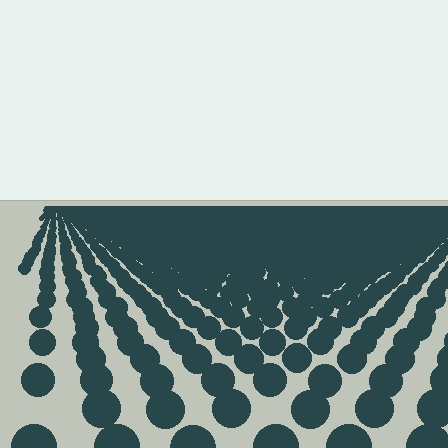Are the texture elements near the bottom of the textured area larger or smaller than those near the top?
Larger. Near the bottom, elements are closer to the viewer and appear at a bigger on-screen size.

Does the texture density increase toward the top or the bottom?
Density increases toward the top.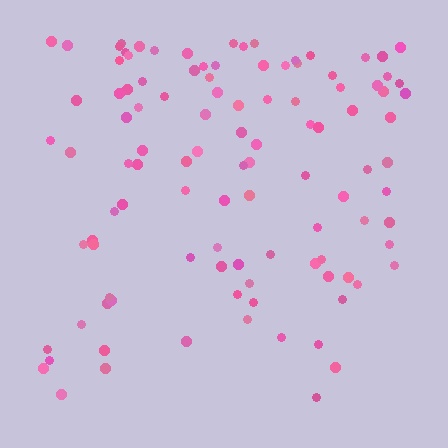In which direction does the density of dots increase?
From bottom to top, with the top side densest.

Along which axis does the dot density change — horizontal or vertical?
Vertical.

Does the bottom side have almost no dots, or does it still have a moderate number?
Still a moderate number, just noticeably fewer than the top.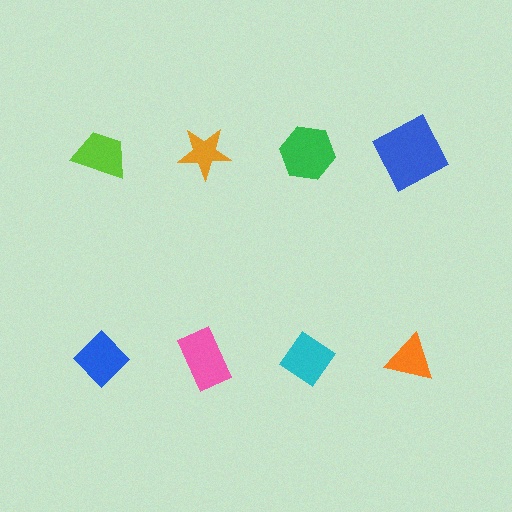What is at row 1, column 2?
An orange star.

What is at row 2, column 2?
A pink rectangle.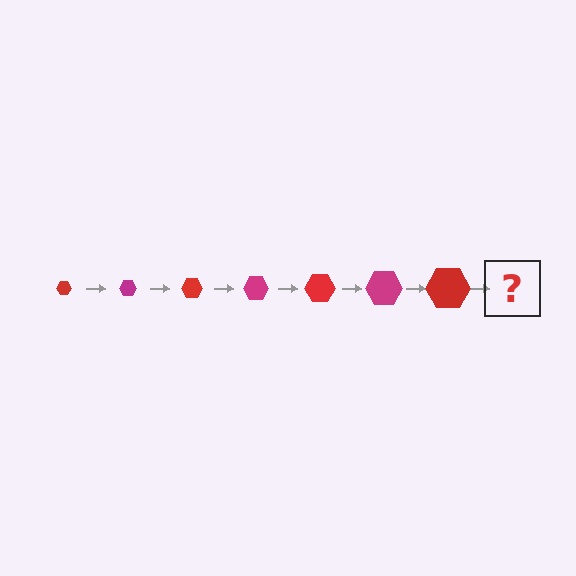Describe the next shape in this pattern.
It should be a magenta hexagon, larger than the previous one.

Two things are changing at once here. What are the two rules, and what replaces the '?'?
The two rules are that the hexagon grows larger each step and the color cycles through red and magenta. The '?' should be a magenta hexagon, larger than the previous one.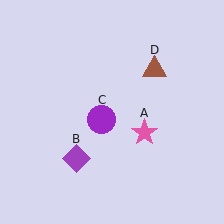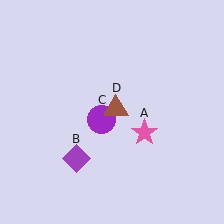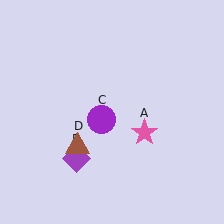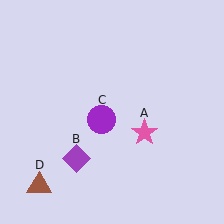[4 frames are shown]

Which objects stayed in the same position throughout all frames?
Pink star (object A) and purple diamond (object B) and purple circle (object C) remained stationary.